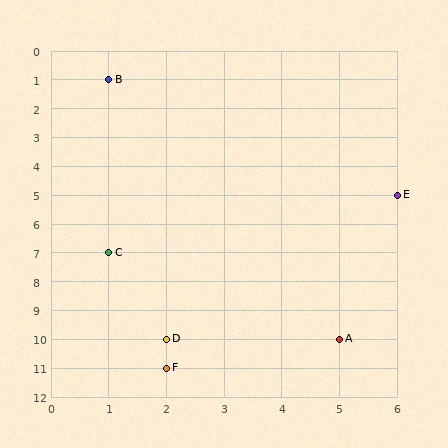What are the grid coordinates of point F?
Point F is at grid coordinates (2, 11).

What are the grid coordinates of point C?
Point C is at grid coordinates (1, 7).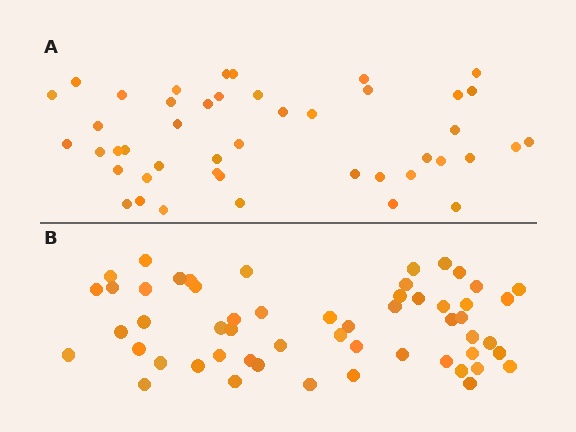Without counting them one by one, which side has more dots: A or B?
Region B (the bottom region) has more dots.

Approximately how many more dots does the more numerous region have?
Region B has roughly 10 or so more dots than region A.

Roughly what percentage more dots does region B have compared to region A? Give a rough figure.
About 20% more.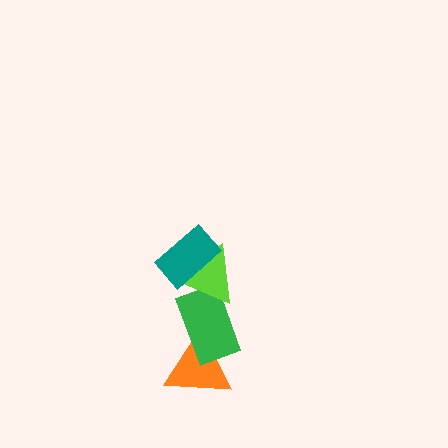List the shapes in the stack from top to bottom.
From top to bottom: the teal rectangle, the lime triangle, the green rectangle, the orange triangle.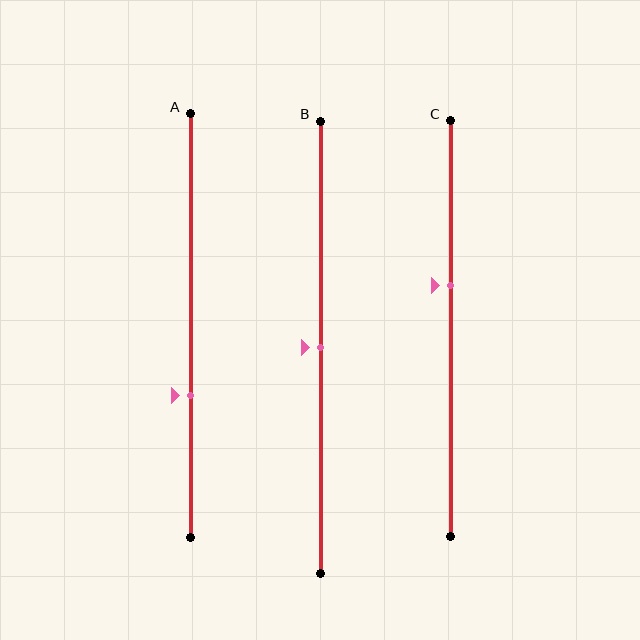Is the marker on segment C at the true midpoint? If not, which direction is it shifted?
No, the marker on segment C is shifted upward by about 10% of the segment length.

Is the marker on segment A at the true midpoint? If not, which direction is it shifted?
No, the marker on segment A is shifted downward by about 17% of the segment length.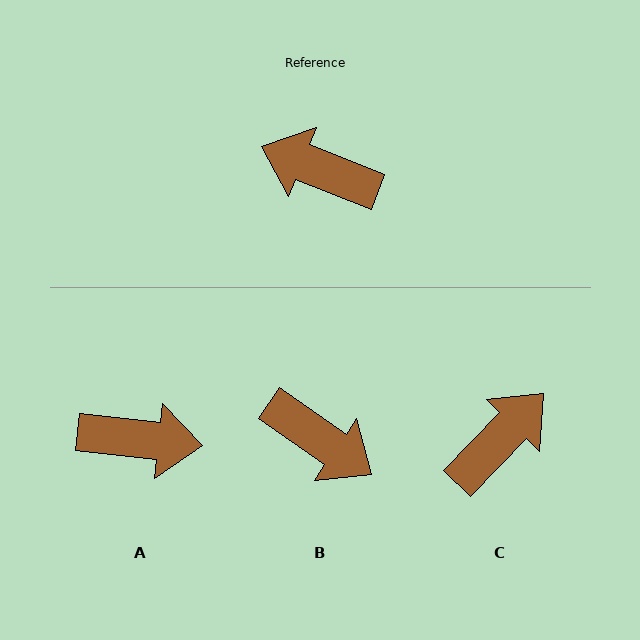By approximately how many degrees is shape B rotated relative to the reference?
Approximately 167 degrees counter-clockwise.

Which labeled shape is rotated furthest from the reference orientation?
B, about 167 degrees away.